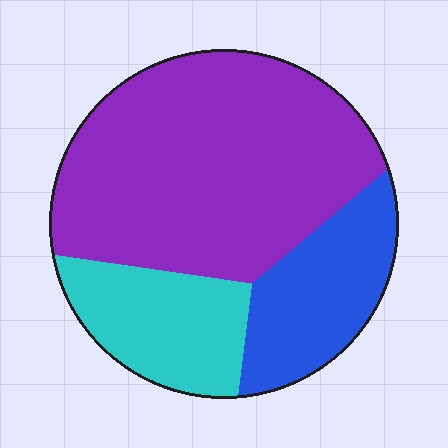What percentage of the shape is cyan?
Cyan covers 20% of the shape.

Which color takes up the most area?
Purple, at roughly 60%.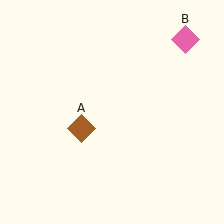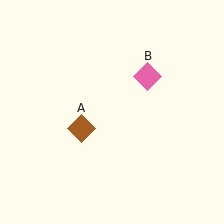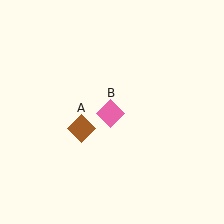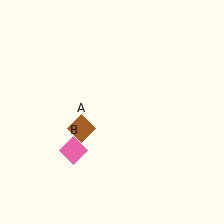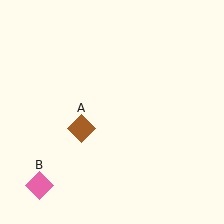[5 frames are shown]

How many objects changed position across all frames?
1 object changed position: pink diamond (object B).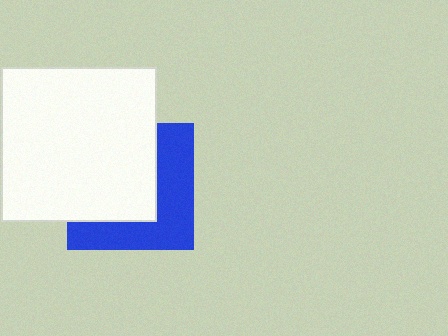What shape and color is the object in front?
The object in front is a white square.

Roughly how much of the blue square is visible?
A small part of it is visible (roughly 44%).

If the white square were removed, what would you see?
You would see the complete blue square.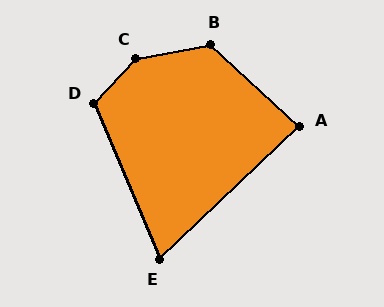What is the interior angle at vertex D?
Approximately 114 degrees (obtuse).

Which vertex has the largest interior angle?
C, at approximately 144 degrees.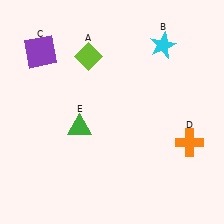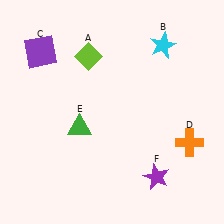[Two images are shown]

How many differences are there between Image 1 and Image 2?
There is 1 difference between the two images.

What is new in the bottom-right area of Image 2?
A purple star (F) was added in the bottom-right area of Image 2.